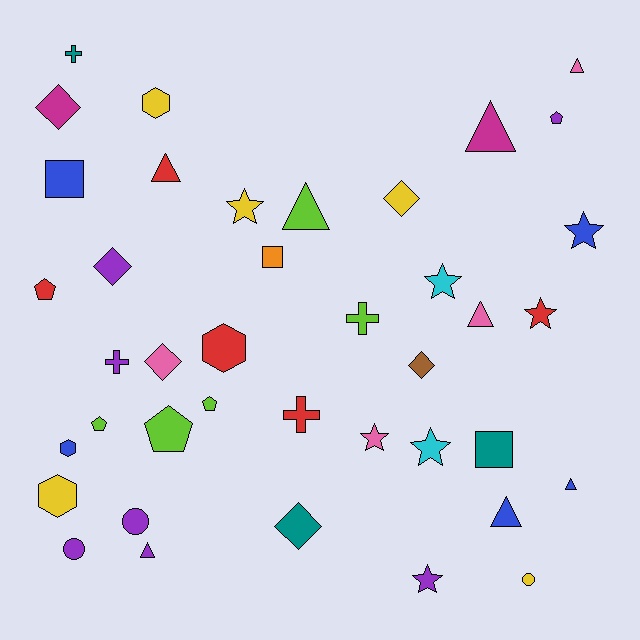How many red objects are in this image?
There are 5 red objects.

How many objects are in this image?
There are 40 objects.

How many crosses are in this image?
There are 4 crosses.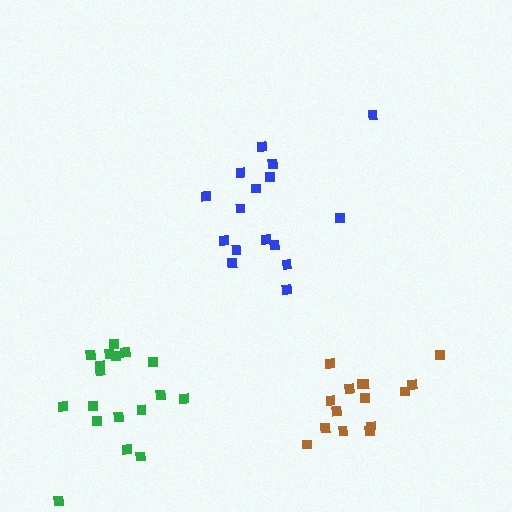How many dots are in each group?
Group 1: 18 dots, Group 2: 16 dots, Group 3: 15 dots (49 total).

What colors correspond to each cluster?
The clusters are colored: green, blue, brown.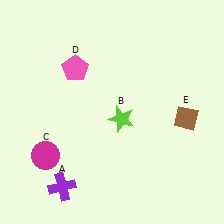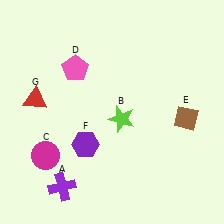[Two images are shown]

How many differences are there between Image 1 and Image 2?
There are 2 differences between the two images.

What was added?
A purple hexagon (F), a red triangle (G) were added in Image 2.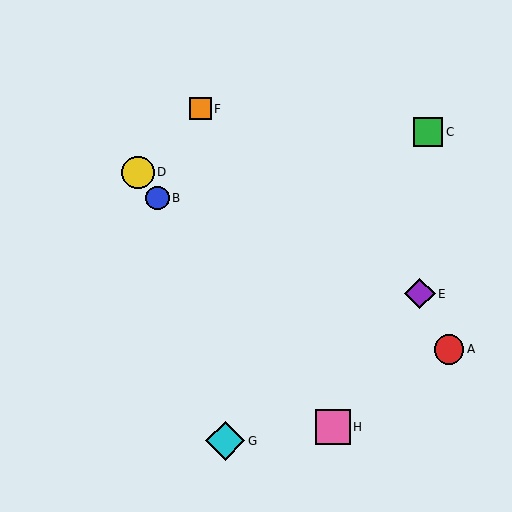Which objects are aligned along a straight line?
Objects B, D, H are aligned along a straight line.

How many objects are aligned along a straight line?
3 objects (B, D, H) are aligned along a straight line.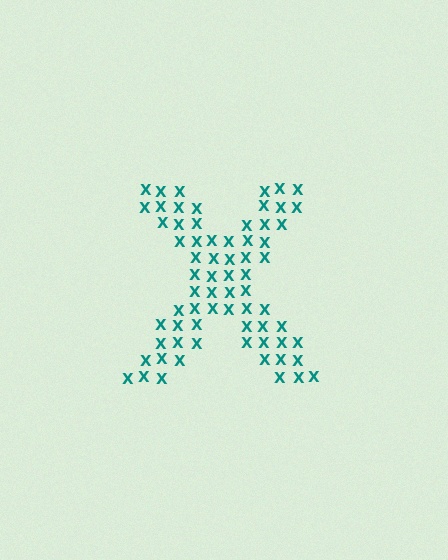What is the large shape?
The large shape is the letter X.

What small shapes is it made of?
It is made of small letter X's.